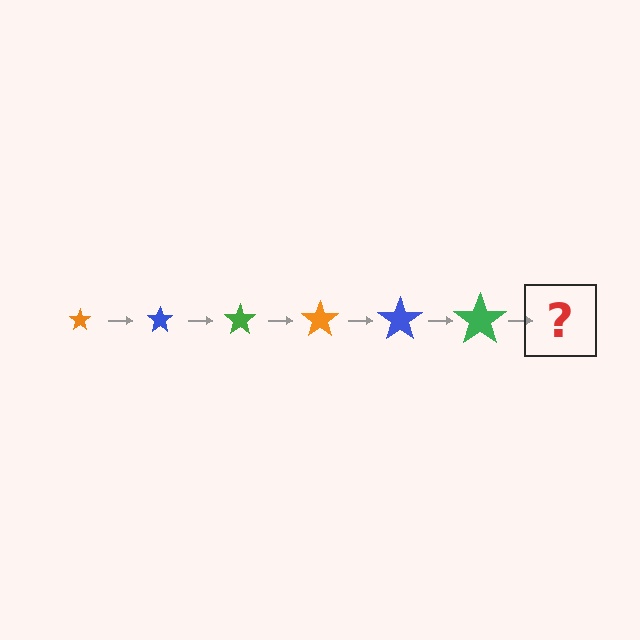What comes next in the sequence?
The next element should be an orange star, larger than the previous one.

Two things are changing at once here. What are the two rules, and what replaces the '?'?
The two rules are that the star grows larger each step and the color cycles through orange, blue, and green. The '?' should be an orange star, larger than the previous one.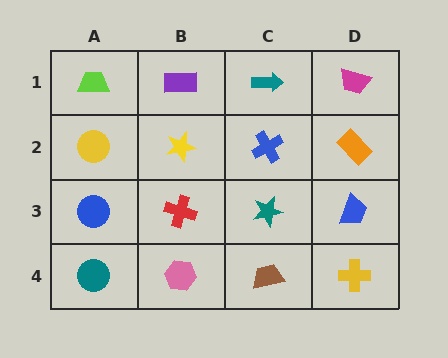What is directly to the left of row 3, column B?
A blue circle.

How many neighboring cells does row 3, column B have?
4.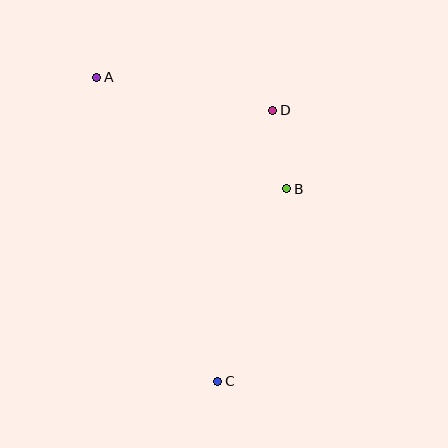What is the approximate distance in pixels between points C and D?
The distance between C and D is approximately 276 pixels.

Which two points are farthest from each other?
Points A and C are farthest from each other.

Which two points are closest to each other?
Points B and D are closest to each other.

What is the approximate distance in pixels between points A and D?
The distance between A and D is approximately 179 pixels.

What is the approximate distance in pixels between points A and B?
The distance between A and B is approximately 220 pixels.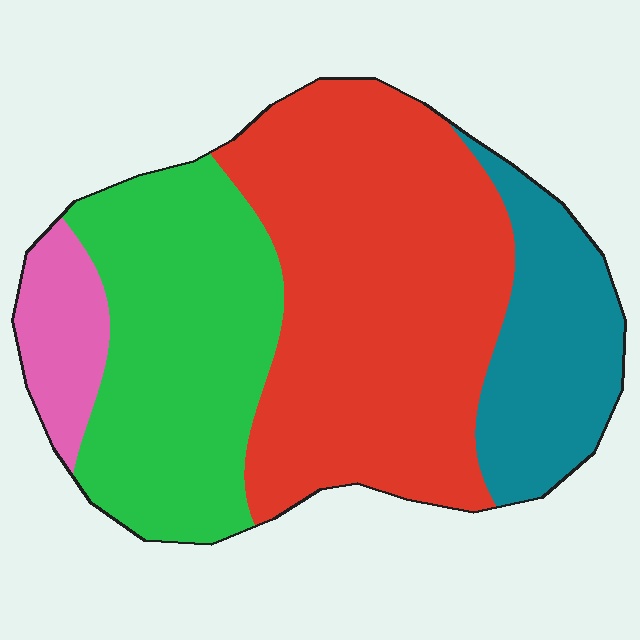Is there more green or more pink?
Green.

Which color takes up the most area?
Red, at roughly 45%.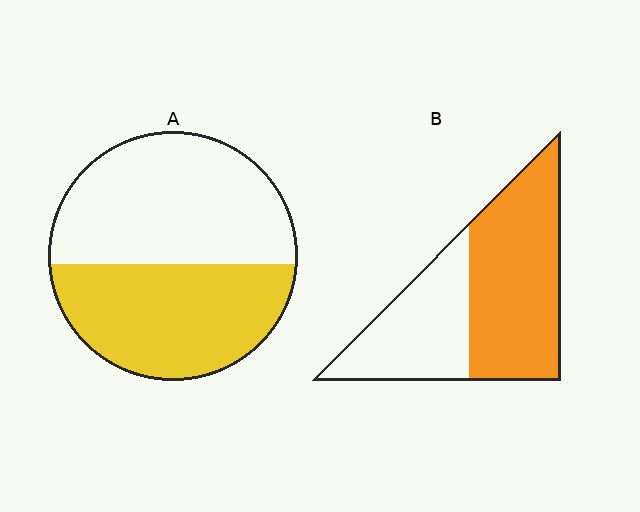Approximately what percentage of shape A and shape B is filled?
A is approximately 45% and B is approximately 60%.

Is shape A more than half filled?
No.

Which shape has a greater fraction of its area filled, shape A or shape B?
Shape B.